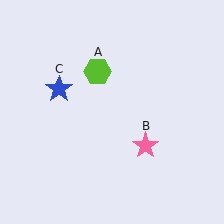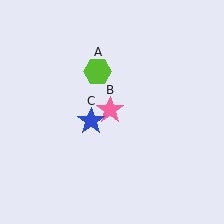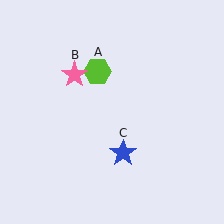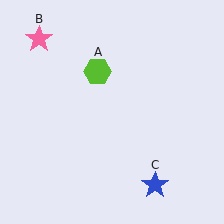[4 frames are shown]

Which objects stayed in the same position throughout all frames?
Lime hexagon (object A) remained stationary.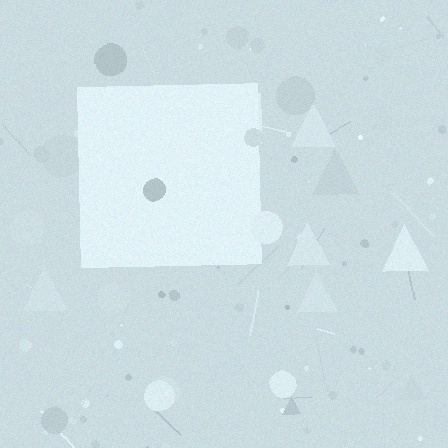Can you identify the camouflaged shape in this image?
The camouflaged shape is a square.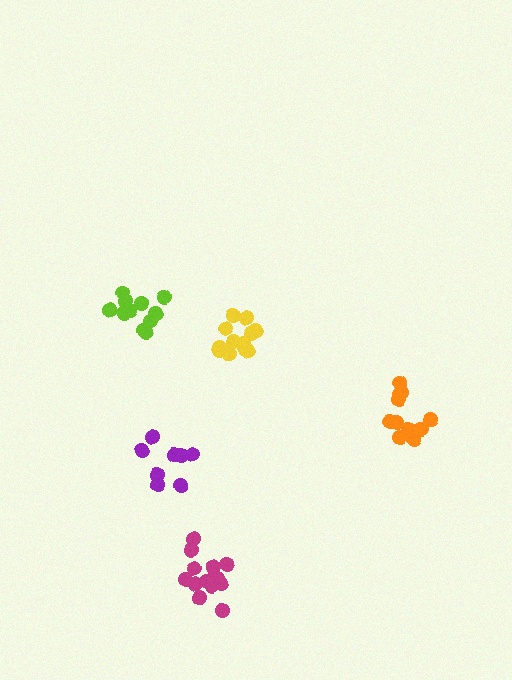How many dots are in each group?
Group 1: 12 dots, Group 2: 14 dots, Group 3: 8 dots, Group 4: 12 dots, Group 5: 11 dots (57 total).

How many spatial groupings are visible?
There are 5 spatial groupings.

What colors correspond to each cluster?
The clusters are colored: yellow, magenta, purple, orange, lime.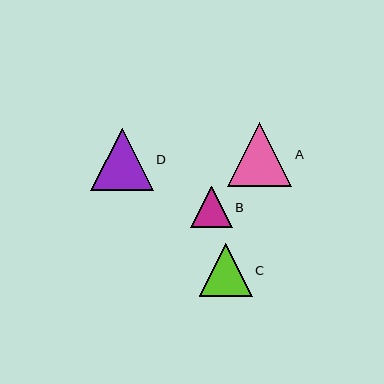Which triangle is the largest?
Triangle A is the largest with a size of approximately 64 pixels.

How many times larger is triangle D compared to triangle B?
Triangle D is approximately 1.5 times the size of triangle B.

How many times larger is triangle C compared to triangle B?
Triangle C is approximately 1.3 times the size of triangle B.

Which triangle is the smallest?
Triangle B is the smallest with a size of approximately 41 pixels.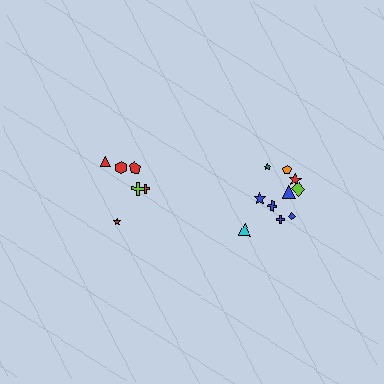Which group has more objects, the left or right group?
The right group.